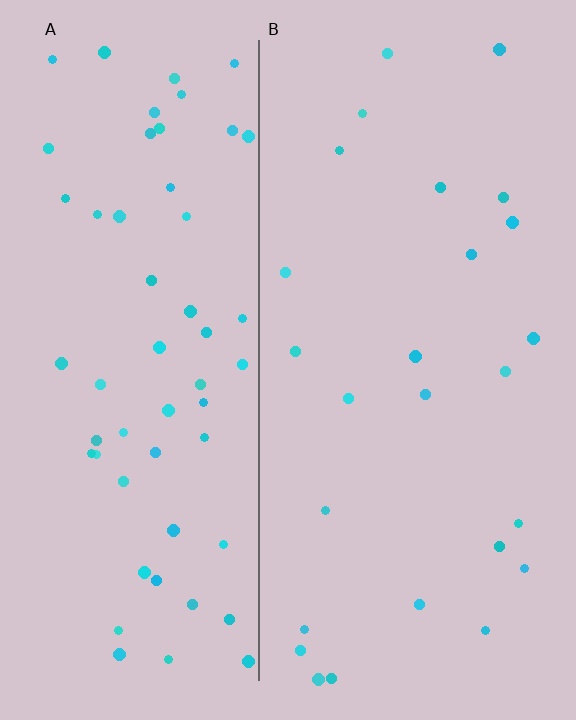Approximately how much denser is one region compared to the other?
Approximately 2.3× — region A over region B.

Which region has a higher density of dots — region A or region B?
A (the left).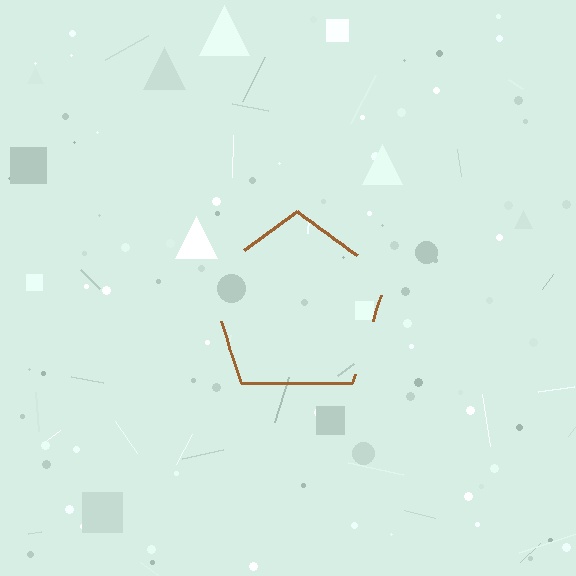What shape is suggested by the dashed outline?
The dashed outline suggests a pentagon.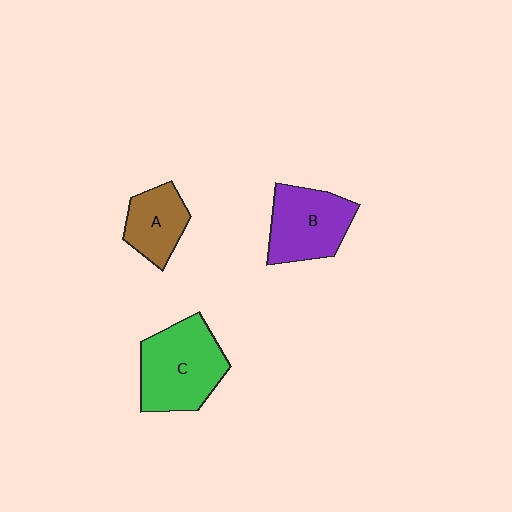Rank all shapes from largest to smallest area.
From largest to smallest: C (green), B (purple), A (brown).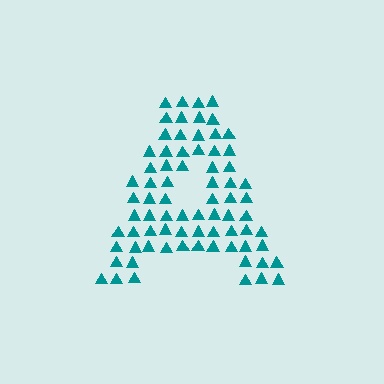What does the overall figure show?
The overall figure shows the letter A.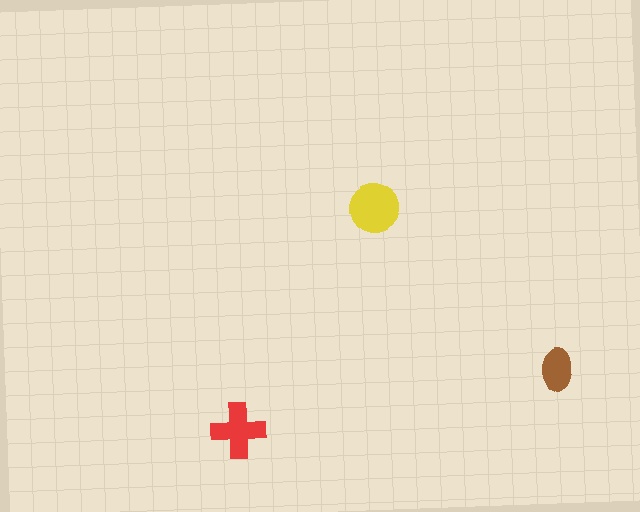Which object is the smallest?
The brown ellipse.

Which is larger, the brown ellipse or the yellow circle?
The yellow circle.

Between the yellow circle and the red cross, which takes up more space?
The yellow circle.